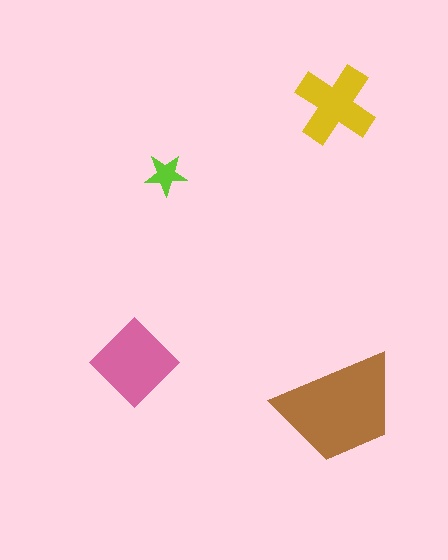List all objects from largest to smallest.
The brown trapezoid, the pink diamond, the yellow cross, the lime star.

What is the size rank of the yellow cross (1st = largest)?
3rd.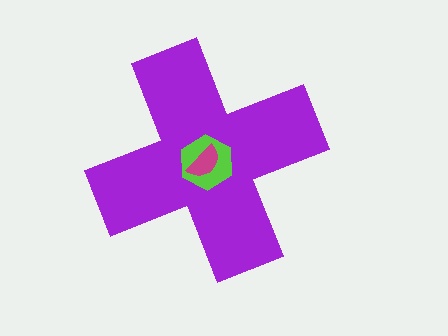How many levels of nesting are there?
3.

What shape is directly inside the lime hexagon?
The magenta semicircle.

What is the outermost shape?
The purple cross.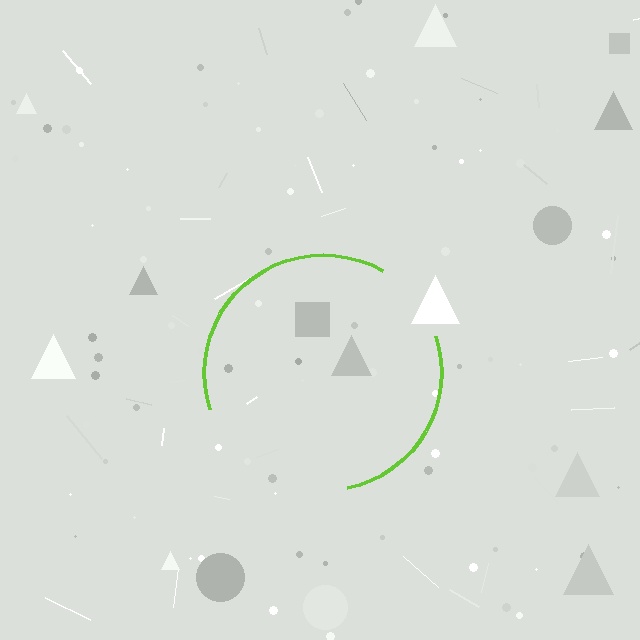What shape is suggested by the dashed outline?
The dashed outline suggests a circle.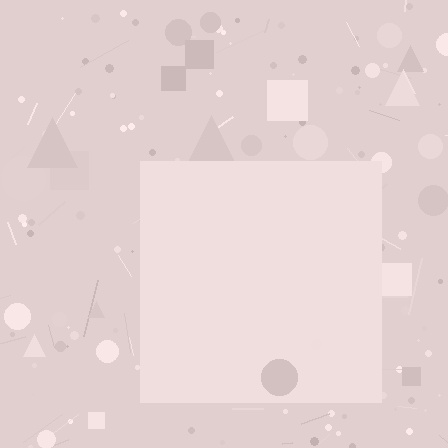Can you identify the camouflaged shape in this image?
The camouflaged shape is a square.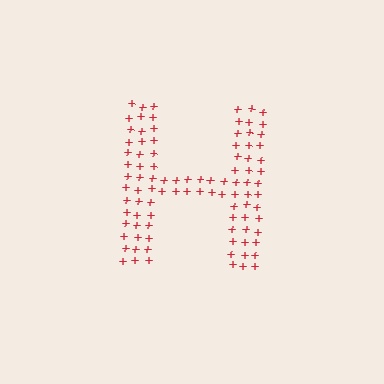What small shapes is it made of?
It is made of small plus signs.